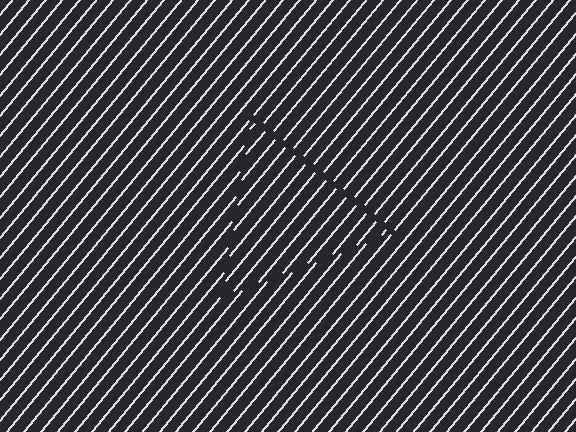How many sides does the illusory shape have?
3 sides — the line-ends trace a triangle.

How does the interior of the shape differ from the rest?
The interior of the shape contains the same grating, shifted by half a period — the contour is defined by the phase discontinuity where line-ends from the inner and outer gratings abut.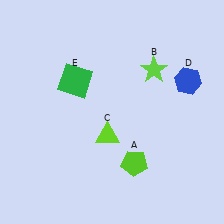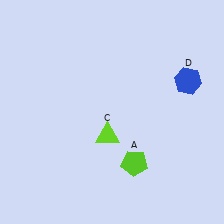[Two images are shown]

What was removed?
The lime star (B), the green square (E) were removed in Image 2.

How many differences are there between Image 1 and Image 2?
There are 2 differences between the two images.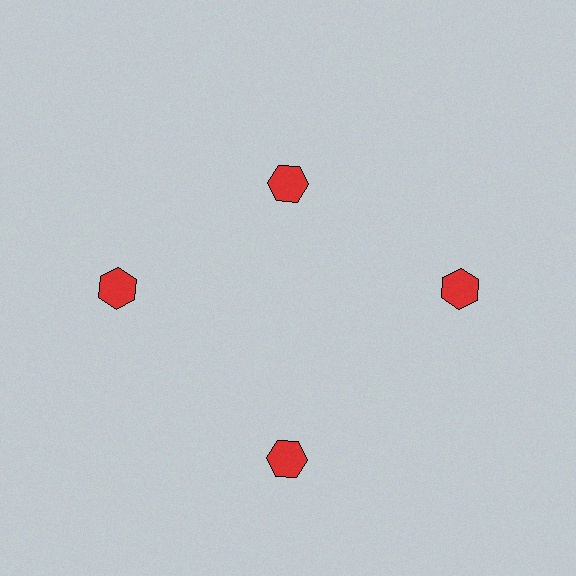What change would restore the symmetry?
The symmetry would be restored by moving it outward, back onto the ring so that all 4 hexagons sit at equal angles and equal distance from the center.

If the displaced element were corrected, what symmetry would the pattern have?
It would have 4-fold rotational symmetry — the pattern would map onto itself every 90 degrees.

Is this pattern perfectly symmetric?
No. The 4 red hexagons are arranged in a ring, but one element near the 12 o'clock position is pulled inward toward the center, breaking the 4-fold rotational symmetry.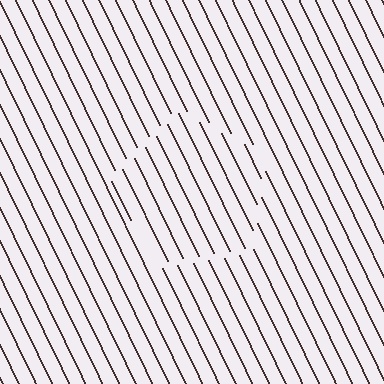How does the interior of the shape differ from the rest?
The interior of the shape contains the same grating, shifted by half a period — the contour is defined by the phase discontinuity where line-ends from the inner and outer gratings abut.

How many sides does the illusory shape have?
5 sides — the line-ends trace a pentagon.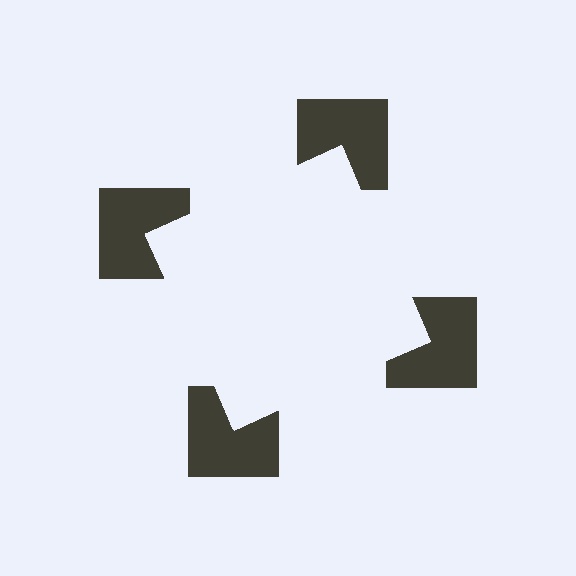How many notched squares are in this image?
There are 4 — one at each vertex of the illusory square.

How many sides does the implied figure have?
4 sides.